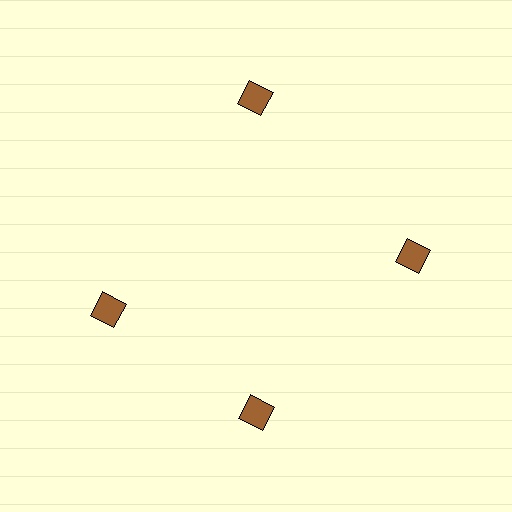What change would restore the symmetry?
The symmetry would be restored by rotating it back into even spacing with its neighbors so that all 4 squares sit at equal angles and equal distance from the center.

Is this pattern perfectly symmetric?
No. The 4 brown squares are arranged in a ring, but one element near the 9 o'clock position is rotated out of alignment along the ring, breaking the 4-fold rotational symmetry.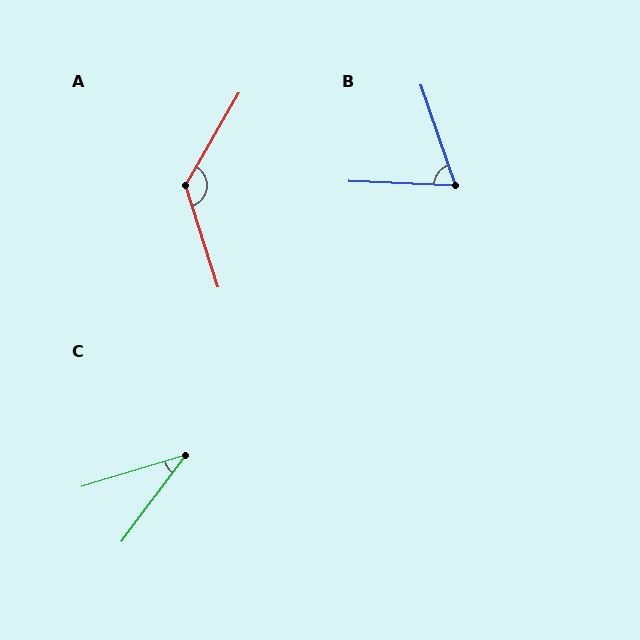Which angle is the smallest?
C, at approximately 36 degrees.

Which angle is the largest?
A, at approximately 132 degrees.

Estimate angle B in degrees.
Approximately 69 degrees.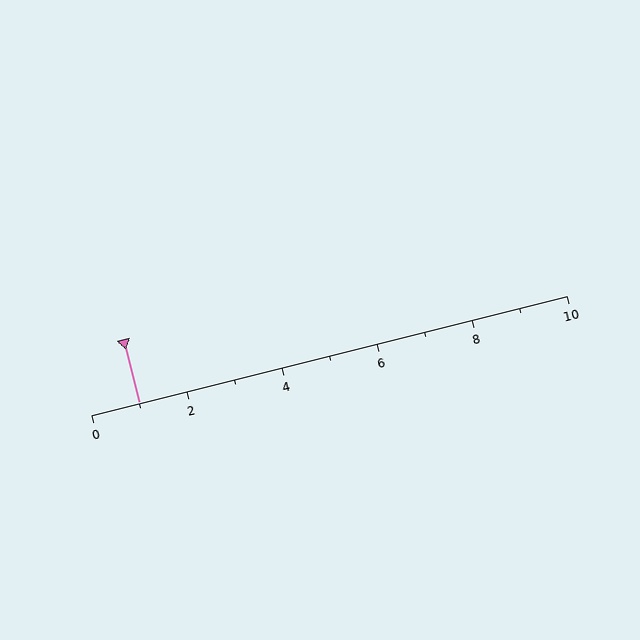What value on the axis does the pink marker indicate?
The marker indicates approximately 1.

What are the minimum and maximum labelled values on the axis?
The axis runs from 0 to 10.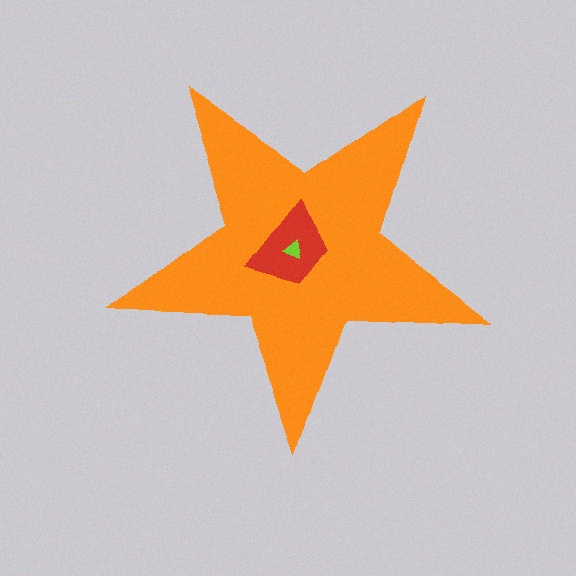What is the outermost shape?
The orange star.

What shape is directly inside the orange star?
The red trapezoid.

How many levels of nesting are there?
3.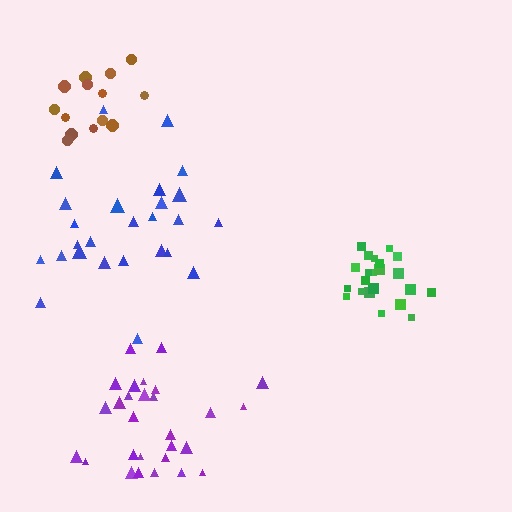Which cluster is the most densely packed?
Green.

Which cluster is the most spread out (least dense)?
Blue.